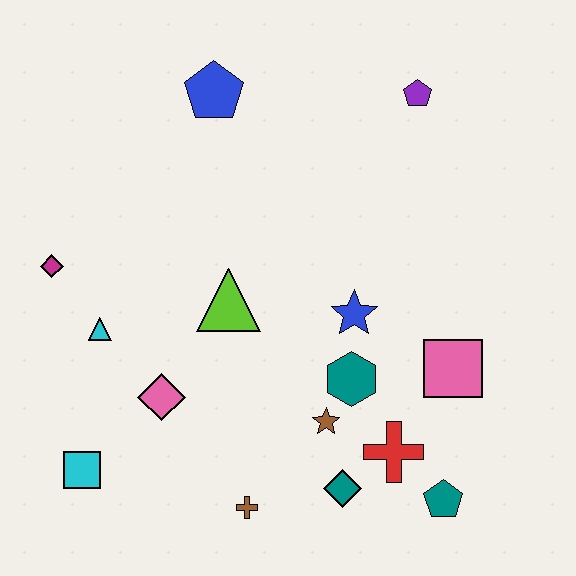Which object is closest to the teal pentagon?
The red cross is closest to the teal pentagon.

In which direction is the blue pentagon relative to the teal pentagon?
The blue pentagon is above the teal pentagon.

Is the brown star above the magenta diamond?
No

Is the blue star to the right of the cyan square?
Yes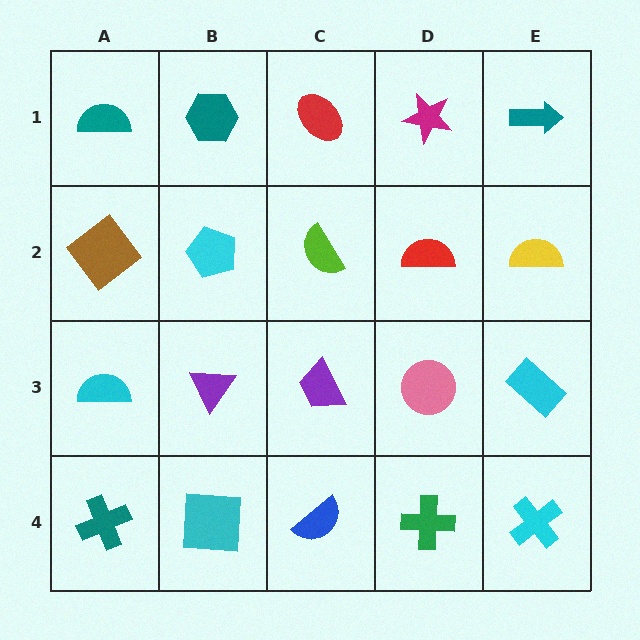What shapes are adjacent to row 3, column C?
A lime semicircle (row 2, column C), a blue semicircle (row 4, column C), a purple triangle (row 3, column B), a pink circle (row 3, column D).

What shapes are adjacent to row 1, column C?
A lime semicircle (row 2, column C), a teal hexagon (row 1, column B), a magenta star (row 1, column D).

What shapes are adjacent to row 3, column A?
A brown diamond (row 2, column A), a teal cross (row 4, column A), a purple triangle (row 3, column B).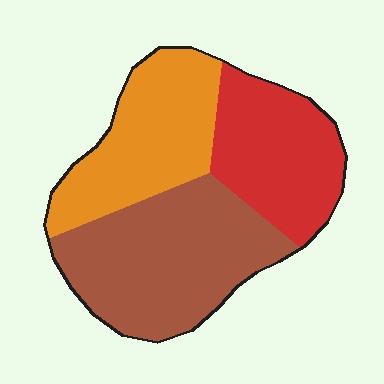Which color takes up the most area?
Brown, at roughly 40%.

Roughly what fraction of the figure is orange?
Orange covers around 30% of the figure.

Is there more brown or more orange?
Brown.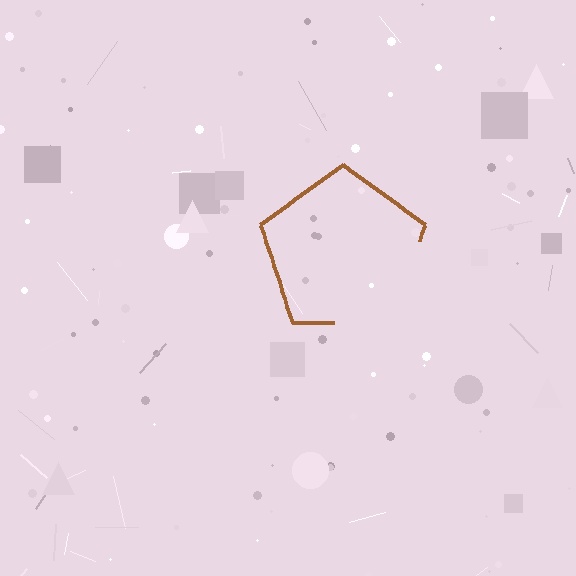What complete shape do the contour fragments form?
The contour fragments form a pentagon.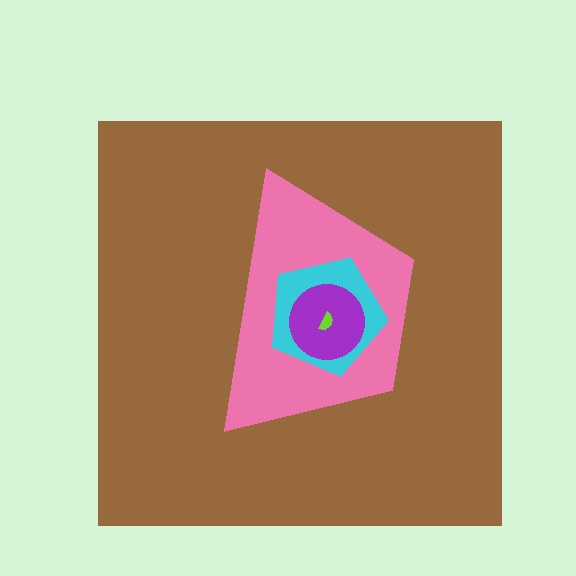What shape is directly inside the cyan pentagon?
The purple circle.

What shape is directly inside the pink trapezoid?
The cyan pentagon.